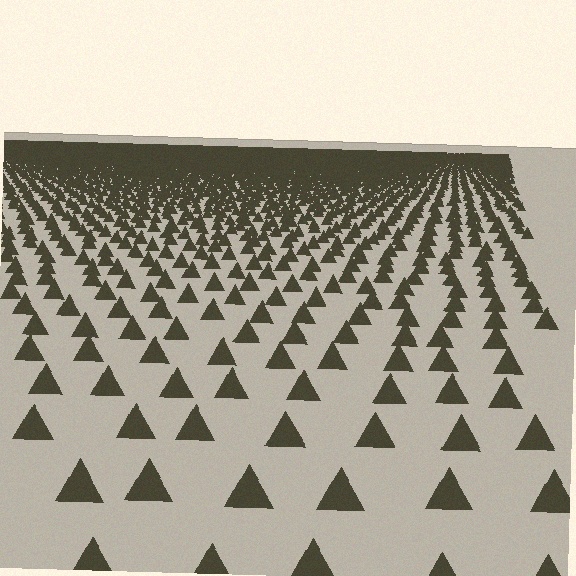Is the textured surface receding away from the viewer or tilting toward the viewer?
The surface is receding away from the viewer. Texture elements get smaller and denser toward the top.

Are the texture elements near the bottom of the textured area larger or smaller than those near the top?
Larger. Near the bottom, elements are closer to the viewer and appear at a bigger on-screen size.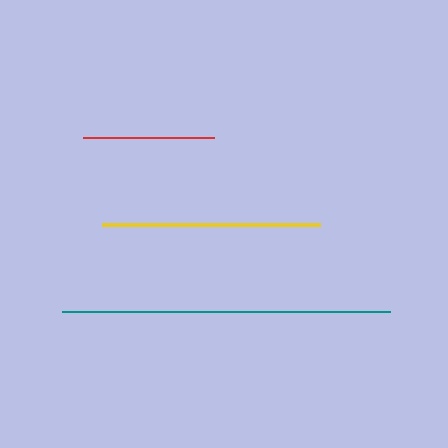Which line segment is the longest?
The teal line is the longest at approximately 328 pixels.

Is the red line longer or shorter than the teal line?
The teal line is longer than the red line.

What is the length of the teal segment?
The teal segment is approximately 328 pixels long.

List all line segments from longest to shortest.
From longest to shortest: teal, yellow, red.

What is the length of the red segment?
The red segment is approximately 131 pixels long.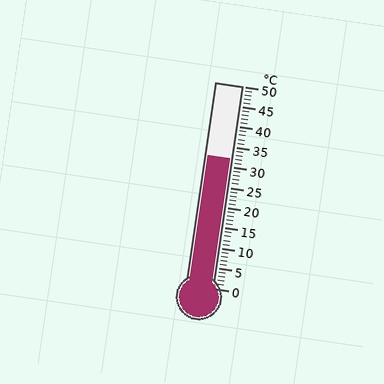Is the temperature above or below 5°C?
The temperature is above 5°C.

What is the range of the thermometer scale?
The thermometer scale ranges from 0°C to 50°C.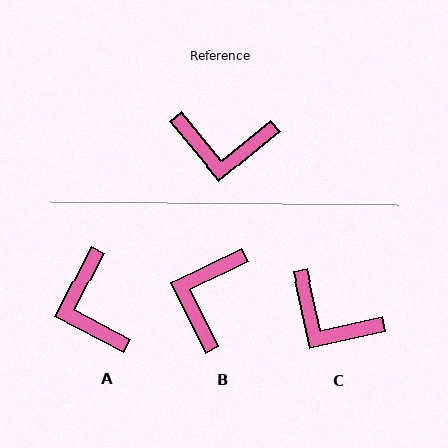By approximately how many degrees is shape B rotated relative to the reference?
Approximately 103 degrees clockwise.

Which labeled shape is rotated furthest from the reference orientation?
B, about 103 degrees away.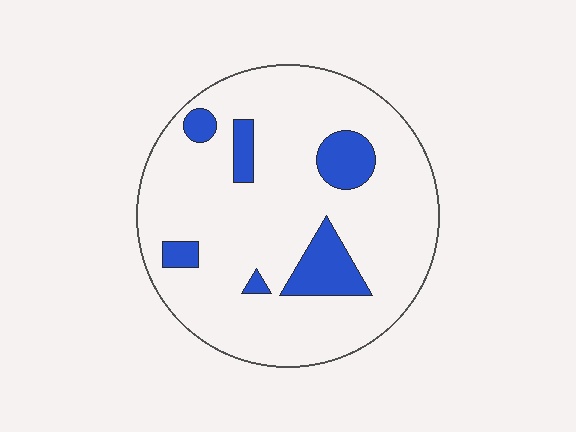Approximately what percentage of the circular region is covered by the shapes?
Approximately 15%.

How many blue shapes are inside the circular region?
6.